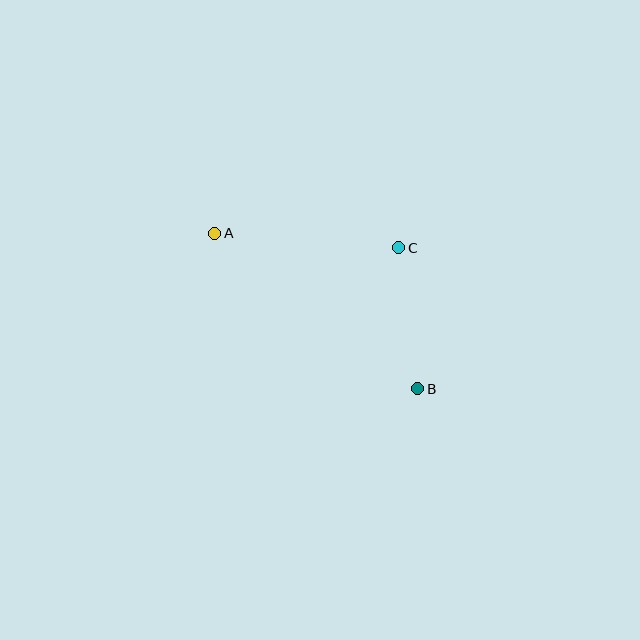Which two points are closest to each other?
Points B and C are closest to each other.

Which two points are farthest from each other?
Points A and B are farthest from each other.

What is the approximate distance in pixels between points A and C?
The distance between A and C is approximately 185 pixels.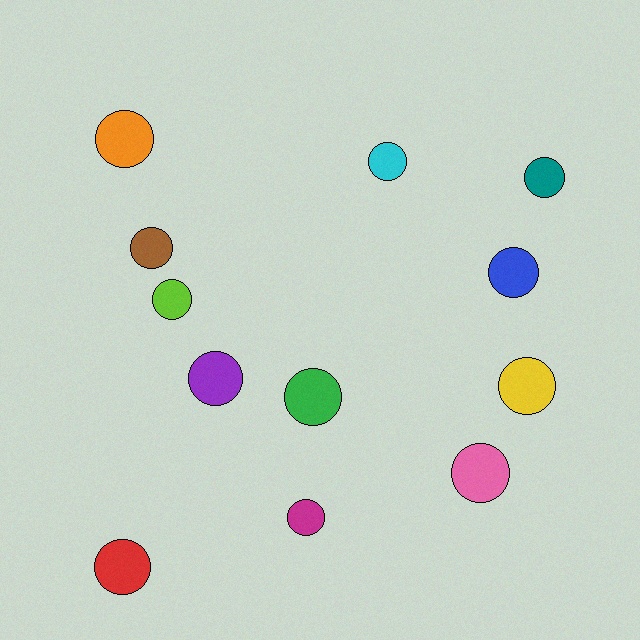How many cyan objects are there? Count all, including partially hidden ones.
There is 1 cyan object.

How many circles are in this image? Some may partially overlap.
There are 12 circles.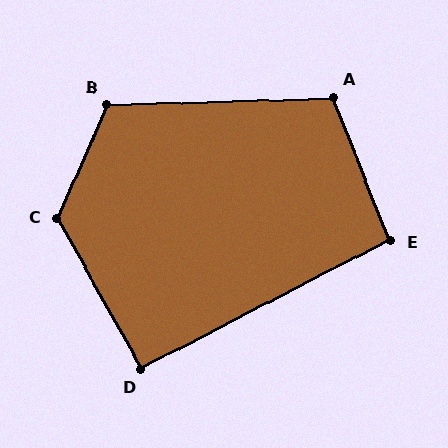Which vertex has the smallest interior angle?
D, at approximately 92 degrees.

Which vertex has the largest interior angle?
C, at approximately 127 degrees.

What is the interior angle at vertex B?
Approximately 116 degrees (obtuse).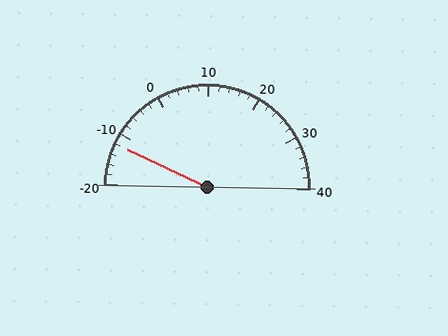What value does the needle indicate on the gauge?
The needle indicates approximately -12.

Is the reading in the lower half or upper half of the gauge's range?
The reading is in the lower half of the range (-20 to 40).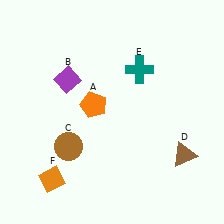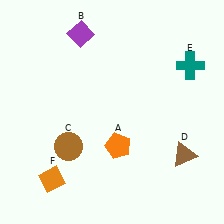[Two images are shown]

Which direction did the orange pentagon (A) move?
The orange pentagon (A) moved down.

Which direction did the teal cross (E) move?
The teal cross (E) moved right.